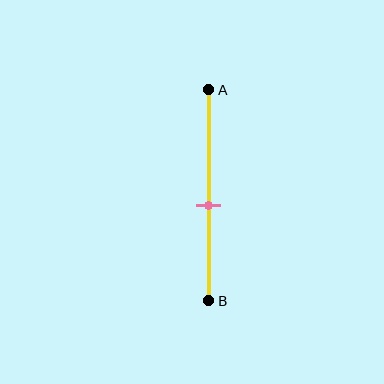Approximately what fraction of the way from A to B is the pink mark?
The pink mark is approximately 55% of the way from A to B.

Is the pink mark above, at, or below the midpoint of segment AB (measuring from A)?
The pink mark is below the midpoint of segment AB.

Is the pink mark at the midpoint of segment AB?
No, the mark is at about 55% from A, not at the 50% midpoint.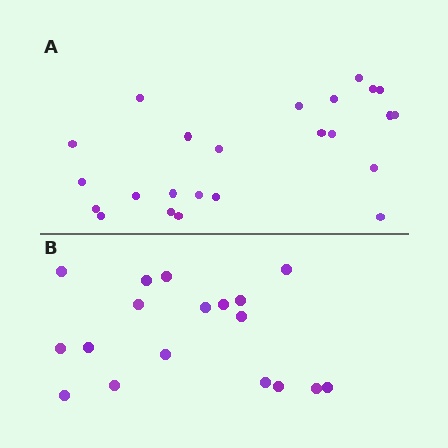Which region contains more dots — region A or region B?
Region A (the top region) has more dots.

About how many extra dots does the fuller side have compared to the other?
Region A has about 6 more dots than region B.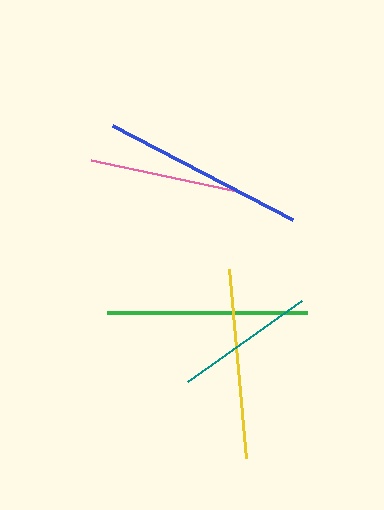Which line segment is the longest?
The blue line is the longest at approximately 204 pixels.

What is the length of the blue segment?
The blue segment is approximately 204 pixels long.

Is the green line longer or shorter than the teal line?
The green line is longer than the teal line.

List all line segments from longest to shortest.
From longest to shortest: blue, green, yellow, pink, teal.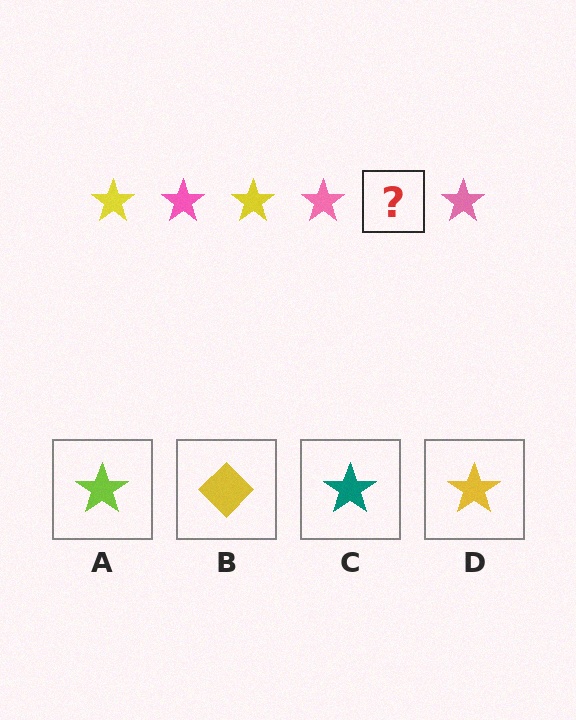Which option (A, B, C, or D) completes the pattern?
D.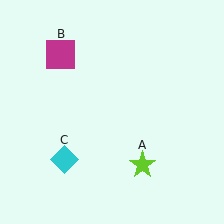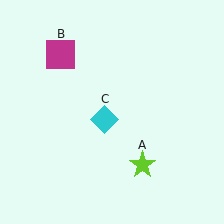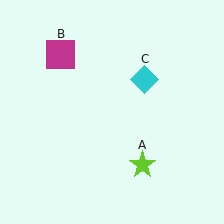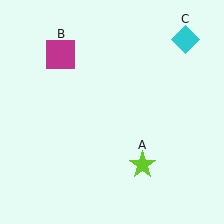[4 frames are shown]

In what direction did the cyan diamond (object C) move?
The cyan diamond (object C) moved up and to the right.